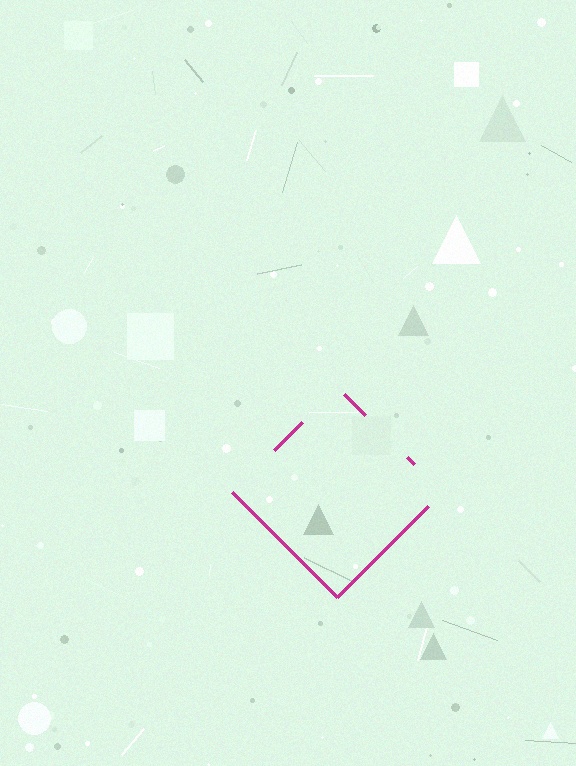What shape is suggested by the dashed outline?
The dashed outline suggests a diamond.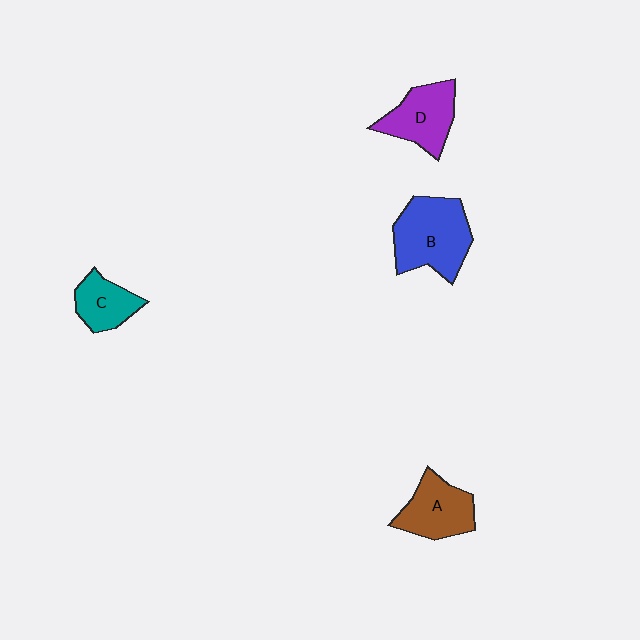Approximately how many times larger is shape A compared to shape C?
Approximately 1.4 times.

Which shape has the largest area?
Shape B (blue).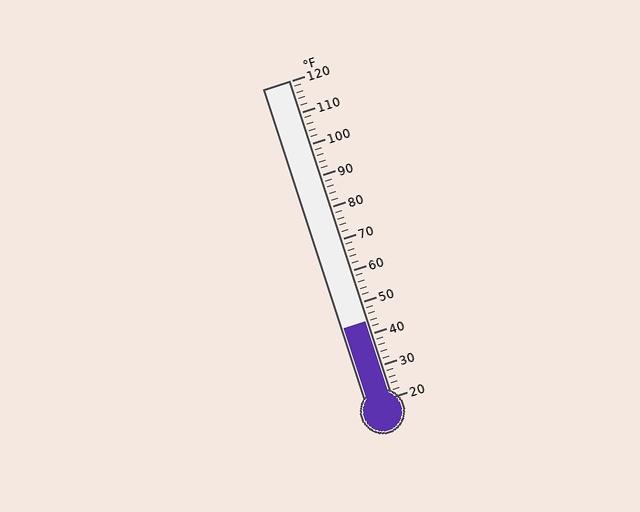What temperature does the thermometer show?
The thermometer shows approximately 44°F.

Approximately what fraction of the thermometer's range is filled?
The thermometer is filled to approximately 25% of its range.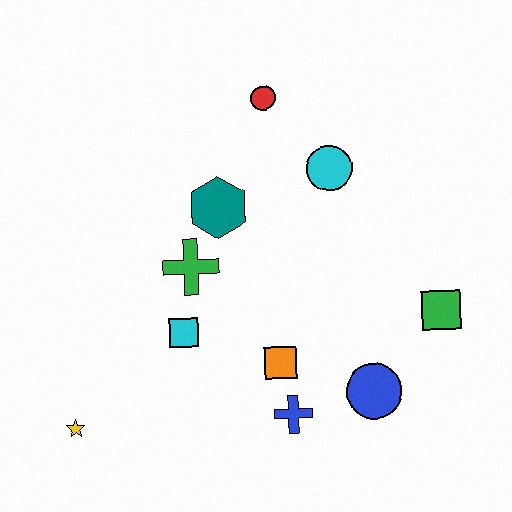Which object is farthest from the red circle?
The yellow star is farthest from the red circle.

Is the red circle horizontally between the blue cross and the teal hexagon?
Yes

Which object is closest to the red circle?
The cyan circle is closest to the red circle.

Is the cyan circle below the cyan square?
No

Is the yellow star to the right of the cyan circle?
No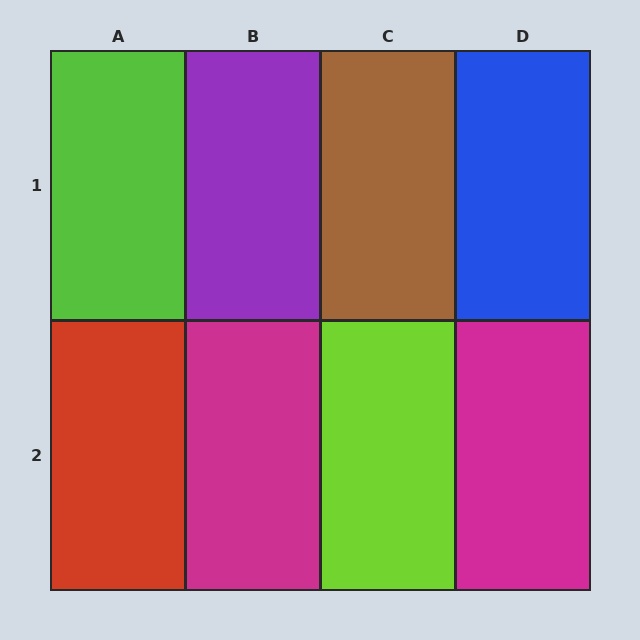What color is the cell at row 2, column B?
Magenta.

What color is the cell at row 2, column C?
Lime.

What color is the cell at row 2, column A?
Red.